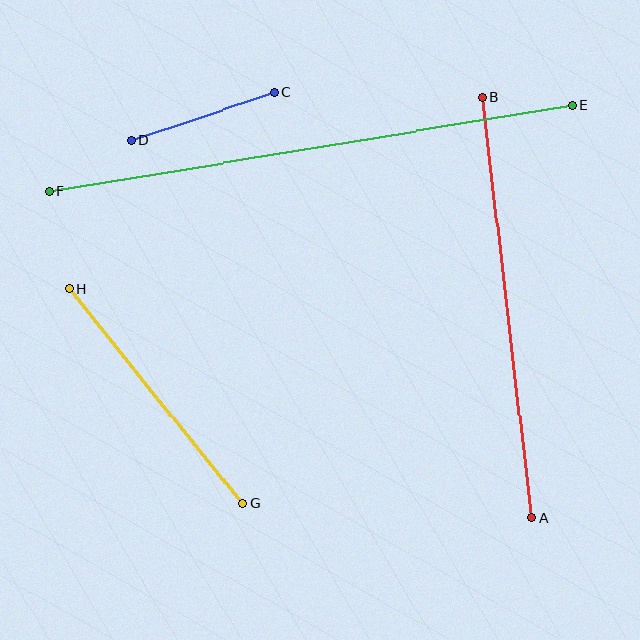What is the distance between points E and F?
The distance is approximately 530 pixels.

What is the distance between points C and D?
The distance is approximately 151 pixels.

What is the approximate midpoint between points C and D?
The midpoint is at approximately (203, 116) pixels.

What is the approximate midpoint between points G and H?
The midpoint is at approximately (156, 396) pixels.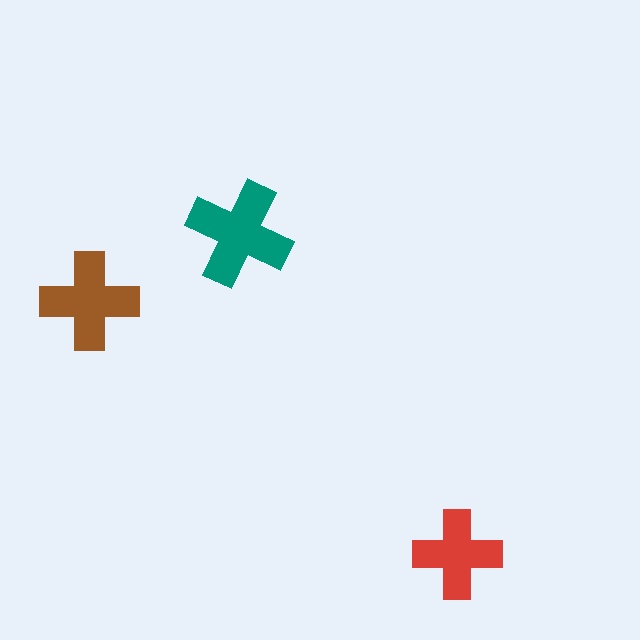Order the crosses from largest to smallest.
the teal one, the brown one, the red one.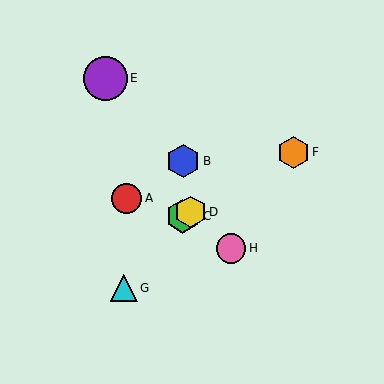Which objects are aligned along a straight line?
Objects C, D, F are aligned along a straight line.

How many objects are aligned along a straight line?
3 objects (C, D, F) are aligned along a straight line.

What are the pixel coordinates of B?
Object B is at (183, 161).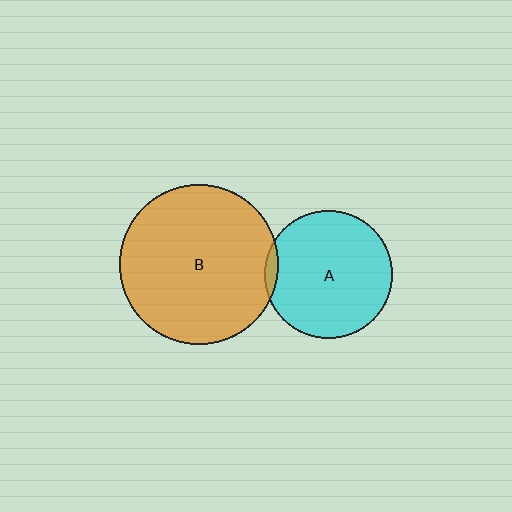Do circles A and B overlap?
Yes.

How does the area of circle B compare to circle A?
Approximately 1.6 times.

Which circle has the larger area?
Circle B (orange).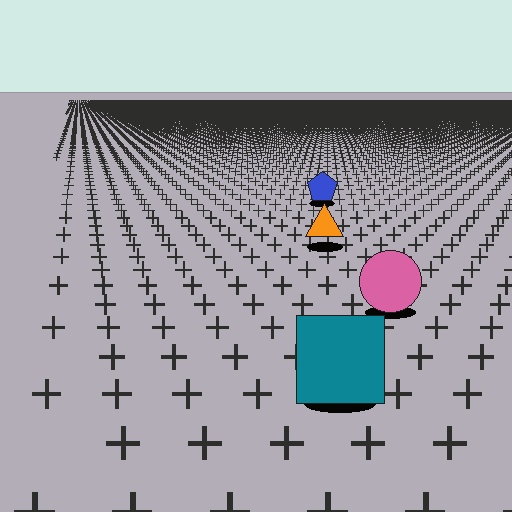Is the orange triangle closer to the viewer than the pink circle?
No. The pink circle is closer — you can tell from the texture gradient: the ground texture is coarser near it.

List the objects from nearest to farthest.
From nearest to farthest: the teal square, the pink circle, the orange triangle, the blue pentagon.